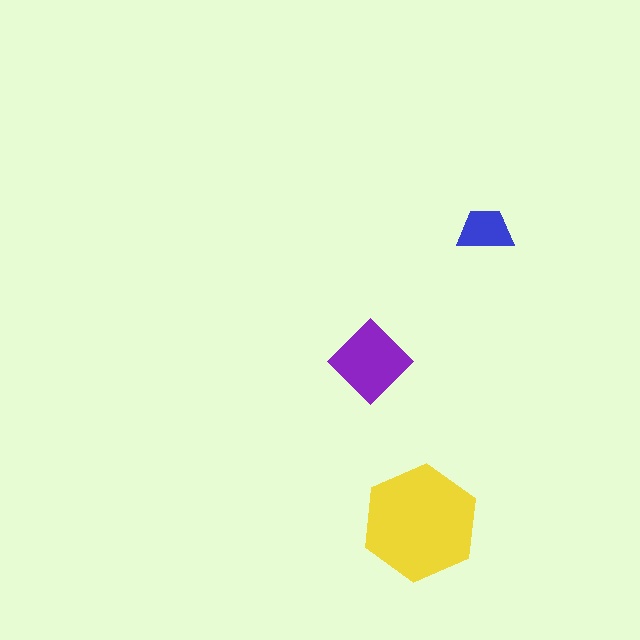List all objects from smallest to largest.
The blue trapezoid, the purple diamond, the yellow hexagon.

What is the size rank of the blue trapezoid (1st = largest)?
3rd.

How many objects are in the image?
There are 3 objects in the image.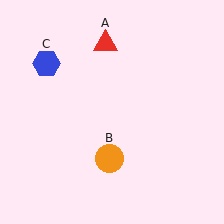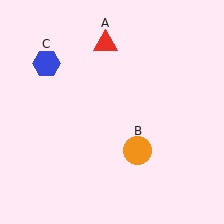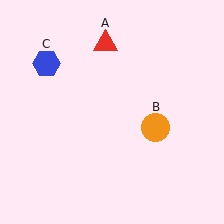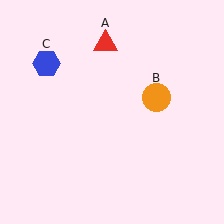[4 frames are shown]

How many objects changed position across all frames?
1 object changed position: orange circle (object B).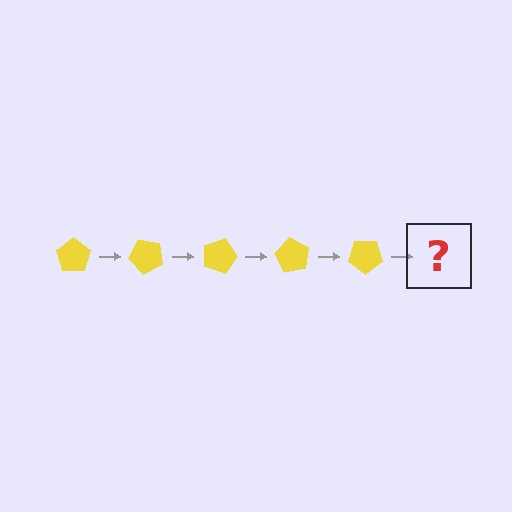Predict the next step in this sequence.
The next step is a yellow pentagon rotated 225 degrees.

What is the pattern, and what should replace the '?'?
The pattern is that the pentagon rotates 45 degrees each step. The '?' should be a yellow pentagon rotated 225 degrees.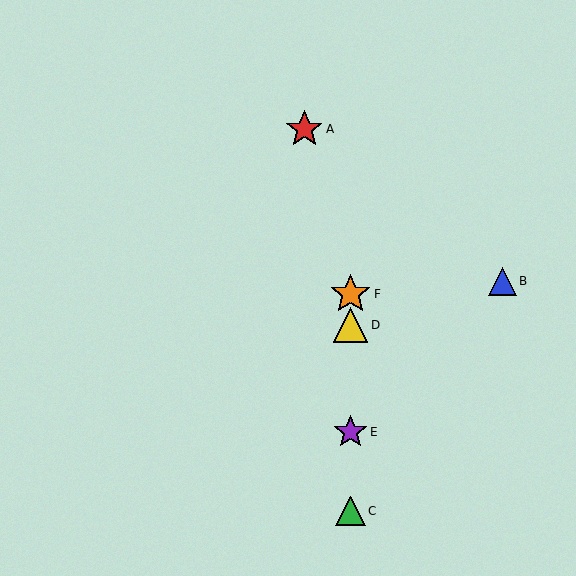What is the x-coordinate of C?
Object C is at x≈351.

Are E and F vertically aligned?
Yes, both are at x≈351.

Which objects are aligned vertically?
Objects C, D, E, F are aligned vertically.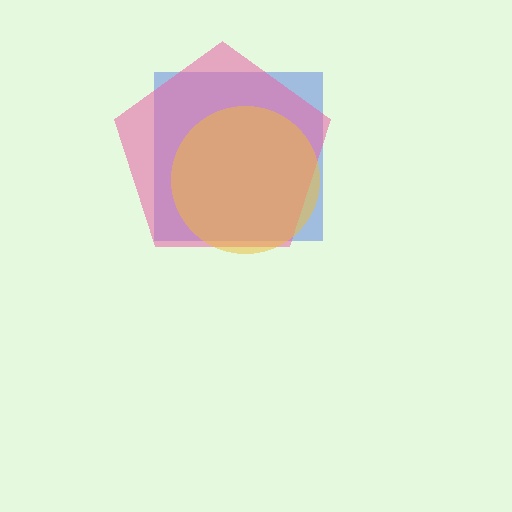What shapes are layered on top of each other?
The layered shapes are: a blue square, a pink pentagon, a yellow circle.